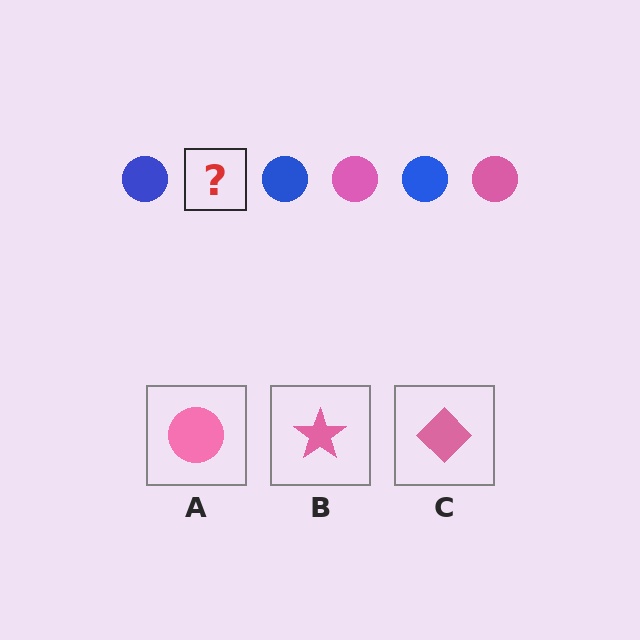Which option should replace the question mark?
Option A.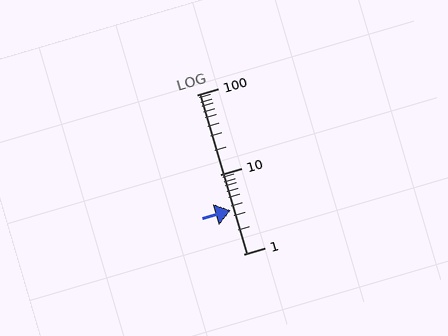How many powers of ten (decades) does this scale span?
The scale spans 2 decades, from 1 to 100.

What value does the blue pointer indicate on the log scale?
The pointer indicates approximately 3.5.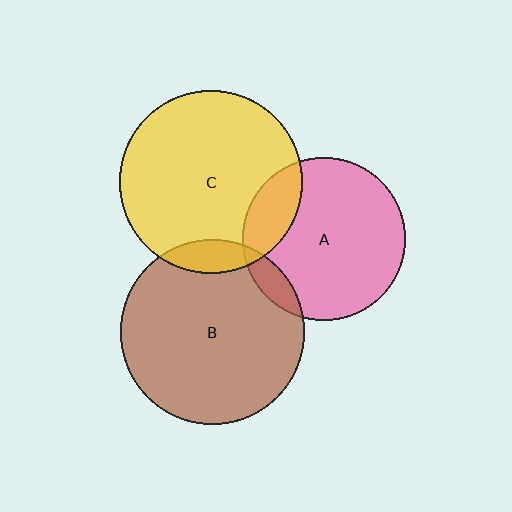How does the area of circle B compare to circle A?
Approximately 1.3 times.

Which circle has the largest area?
Circle B (brown).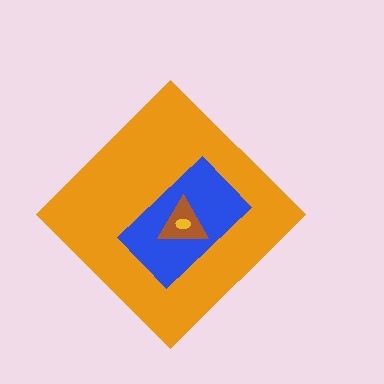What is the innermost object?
The yellow ellipse.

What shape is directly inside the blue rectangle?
The brown triangle.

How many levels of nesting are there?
4.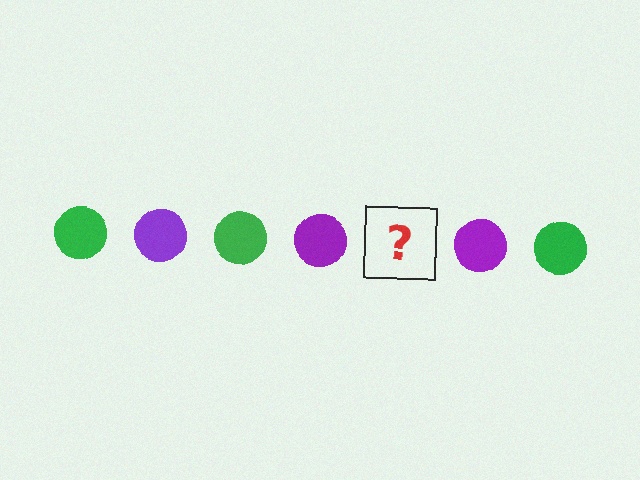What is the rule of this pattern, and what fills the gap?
The rule is that the pattern cycles through green, purple circles. The gap should be filled with a green circle.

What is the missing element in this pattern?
The missing element is a green circle.